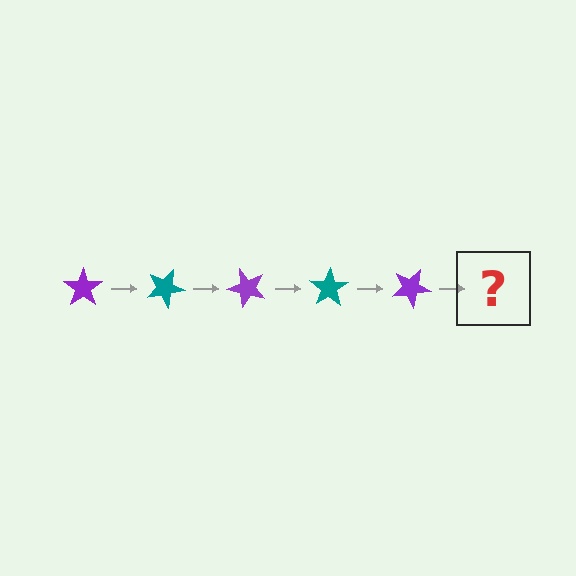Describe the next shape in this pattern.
It should be a teal star, rotated 125 degrees from the start.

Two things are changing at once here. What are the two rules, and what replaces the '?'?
The two rules are that it rotates 25 degrees each step and the color cycles through purple and teal. The '?' should be a teal star, rotated 125 degrees from the start.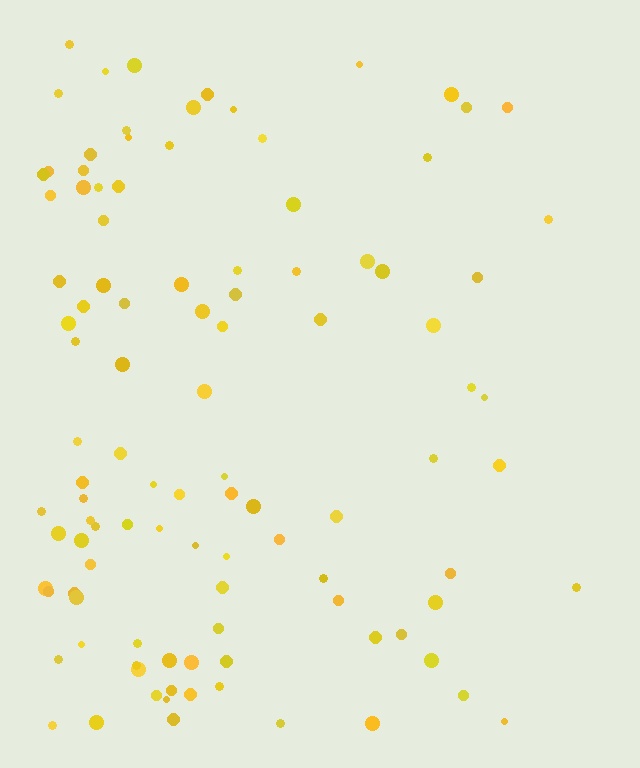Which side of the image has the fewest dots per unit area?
The right.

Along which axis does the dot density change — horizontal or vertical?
Horizontal.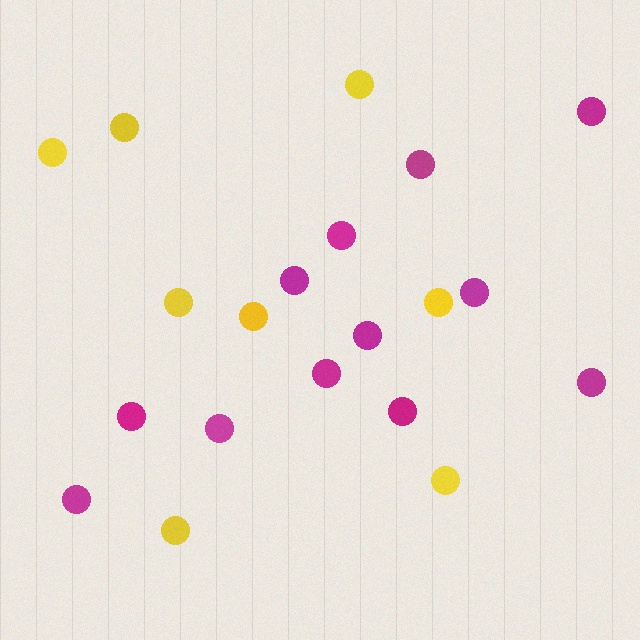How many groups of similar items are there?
There are 2 groups: one group of yellow circles (8) and one group of magenta circles (12).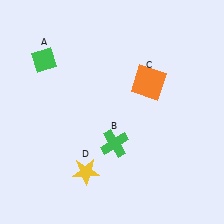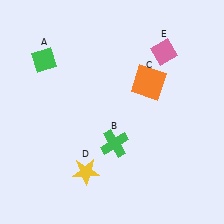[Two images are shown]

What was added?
A pink diamond (E) was added in Image 2.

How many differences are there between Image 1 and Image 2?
There is 1 difference between the two images.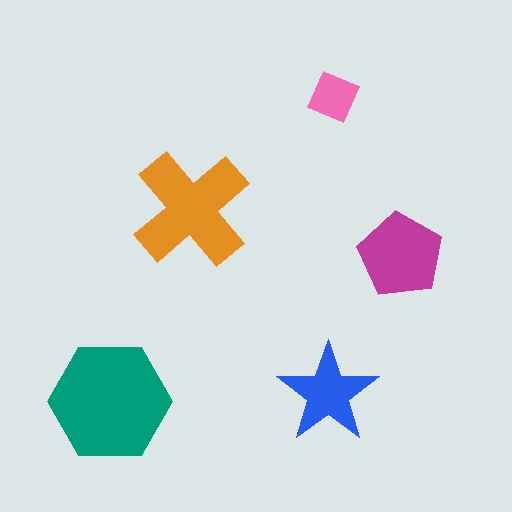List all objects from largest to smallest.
The teal hexagon, the orange cross, the magenta pentagon, the blue star, the pink square.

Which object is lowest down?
The teal hexagon is bottommost.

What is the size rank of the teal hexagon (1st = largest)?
1st.